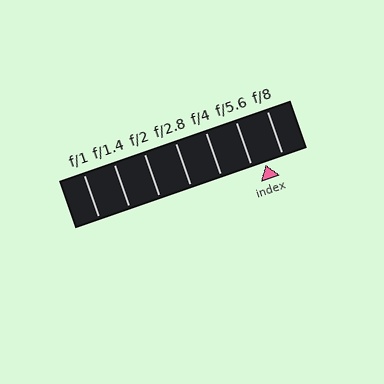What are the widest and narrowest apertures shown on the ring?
The widest aperture shown is f/1 and the narrowest is f/8.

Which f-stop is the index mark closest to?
The index mark is closest to f/5.6.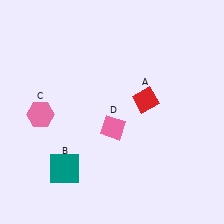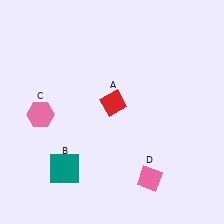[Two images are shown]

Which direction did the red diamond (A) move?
The red diamond (A) moved left.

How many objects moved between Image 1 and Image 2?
2 objects moved between the two images.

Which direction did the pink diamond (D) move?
The pink diamond (D) moved down.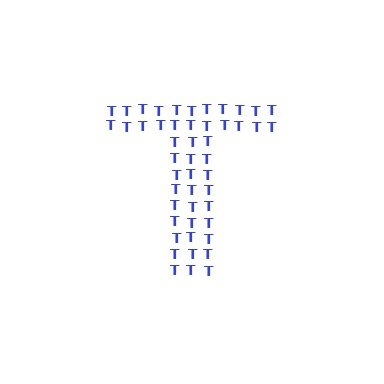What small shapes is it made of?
It is made of small letter T's.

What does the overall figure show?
The overall figure shows the letter T.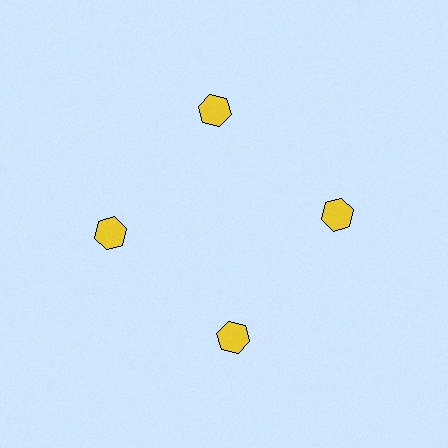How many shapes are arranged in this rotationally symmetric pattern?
There are 4 shapes, arranged in 4 groups of 1.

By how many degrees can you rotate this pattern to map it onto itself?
The pattern maps onto itself every 90 degrees of rotation.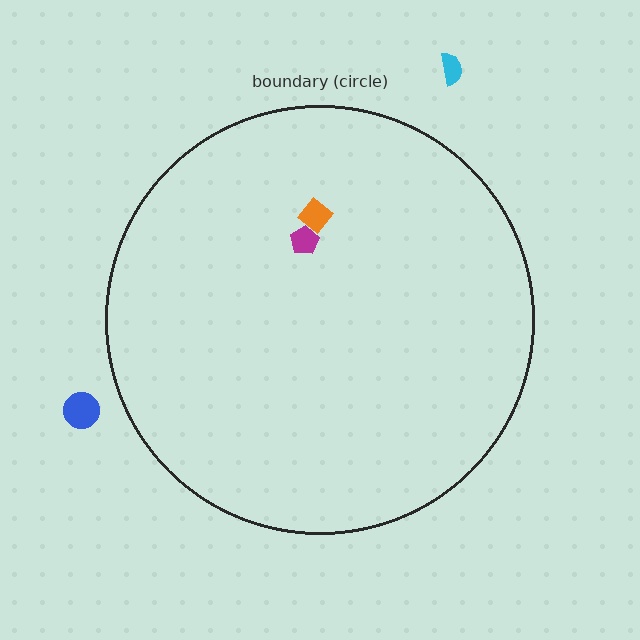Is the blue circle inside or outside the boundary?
Outside.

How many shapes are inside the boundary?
2 inside, 2 outside.